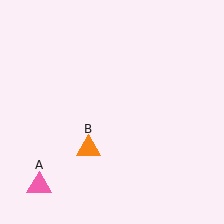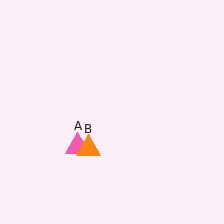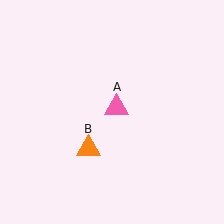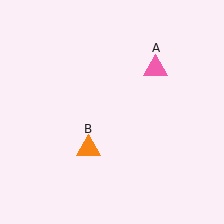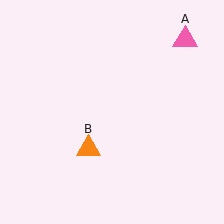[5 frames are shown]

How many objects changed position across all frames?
1 object changed position: pink triangle (object A).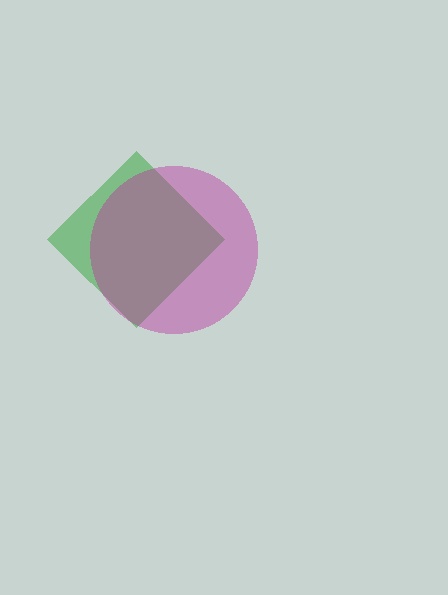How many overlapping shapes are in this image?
There are 2 overlapping shapes in the image.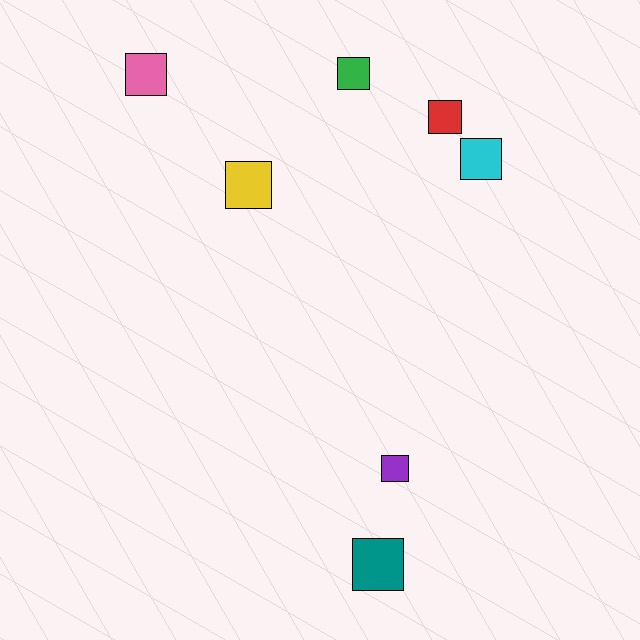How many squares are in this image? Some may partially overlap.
There are 7 squares.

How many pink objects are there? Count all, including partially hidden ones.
There is 1 pink object.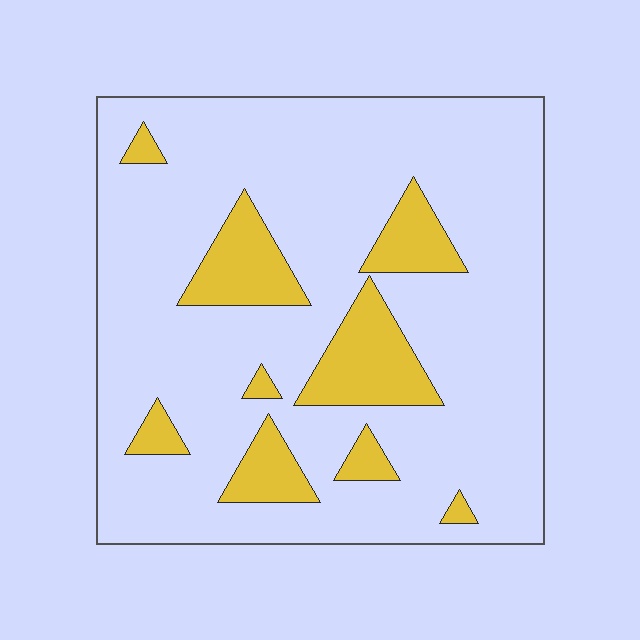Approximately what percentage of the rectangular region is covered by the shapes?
Approximately 15%.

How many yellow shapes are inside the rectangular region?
9.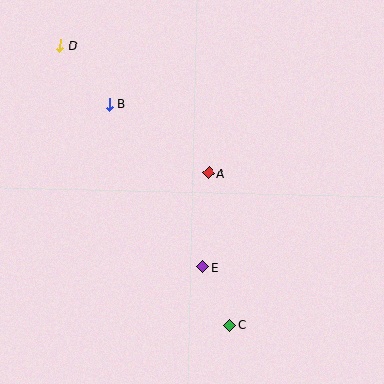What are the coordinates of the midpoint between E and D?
The midpoint between E and D is at (132, 156).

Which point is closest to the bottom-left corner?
Point E is closest to the bottom-left corner.